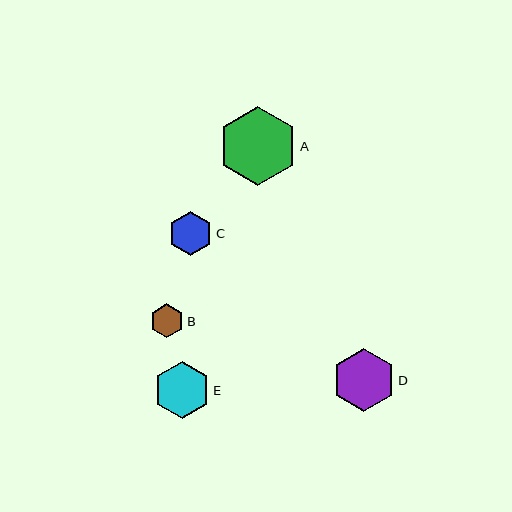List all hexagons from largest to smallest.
From largest to smallest: A, D, E, C, B.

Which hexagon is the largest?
Hexagon A is the largest with a size of approximately 79 pixels.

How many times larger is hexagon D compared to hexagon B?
Hexagon D is approximately 1.8 times the size of hexagon B.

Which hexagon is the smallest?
Hexagon B is the smallest with a size of approximately 35 pixels.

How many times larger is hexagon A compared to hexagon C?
Hexagon A is approximately 1.8 times the size of hexagon C.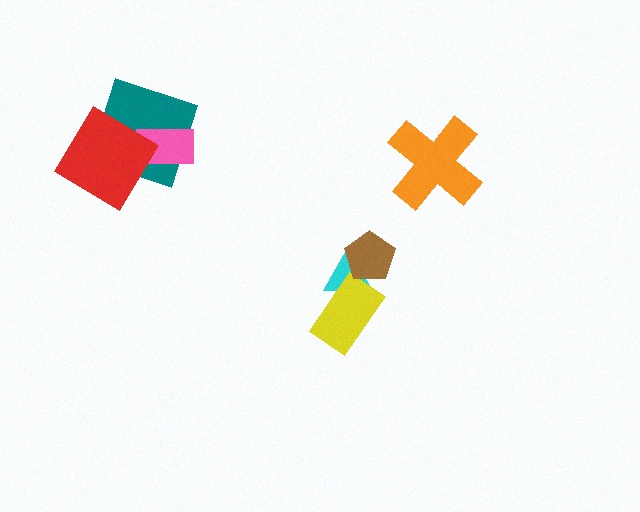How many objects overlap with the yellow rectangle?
1 object overlaps with the yellow rectangle.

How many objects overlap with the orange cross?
0 objects overlap with the orange cross.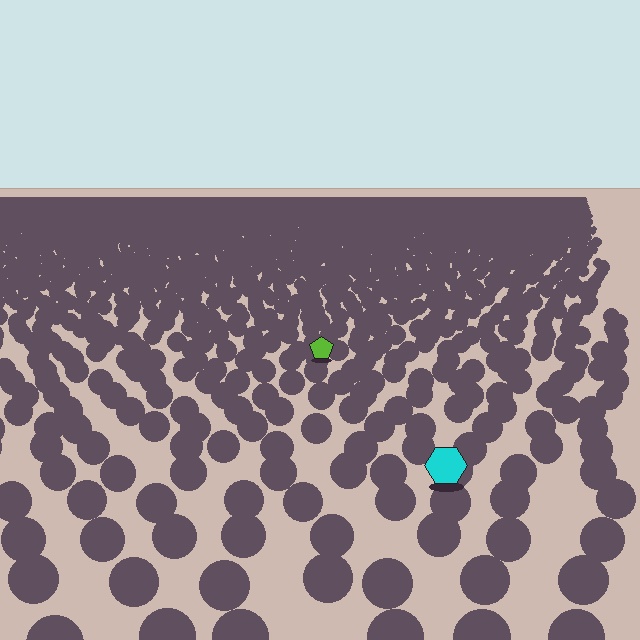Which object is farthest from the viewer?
The lime pentagon is farthest from the viewer. It appears smaller and the ground texture around it is denser.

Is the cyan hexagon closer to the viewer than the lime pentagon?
Yes. The cyan hexagon is closer — you can tell from the texture gradient: the ground texture is coarser near it.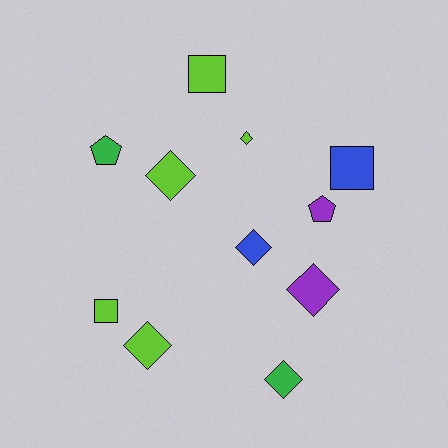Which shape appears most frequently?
Diamond, with 6 objects.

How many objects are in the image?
There are 11 objects.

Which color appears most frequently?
Lime, with 5 objects.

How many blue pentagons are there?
There are no blue pentagons.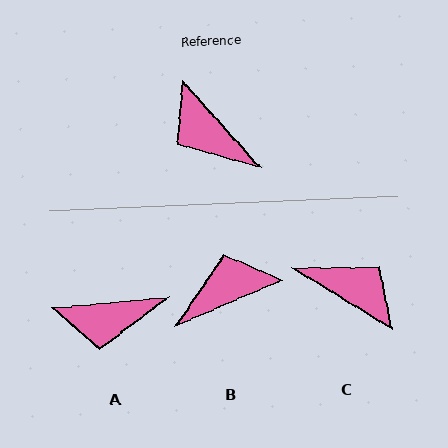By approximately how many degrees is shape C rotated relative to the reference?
Approximately 164 degrees clockwise.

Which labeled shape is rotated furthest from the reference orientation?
C, about 164 degrees away.